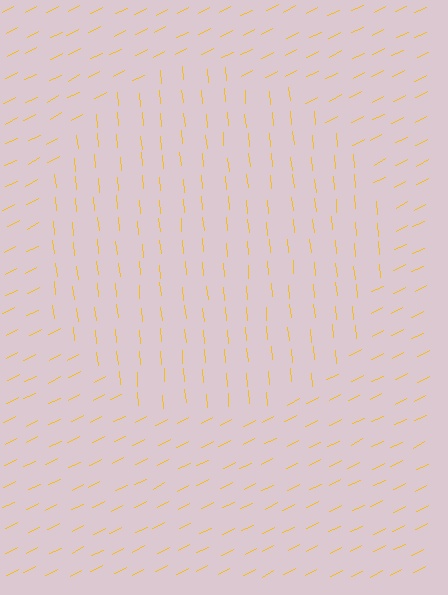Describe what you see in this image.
The image is filled with small yellow line segments. A circle region in the image has lines oriented differently from the surrounding lines, creating a visible texture boundary.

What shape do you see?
I see a circle.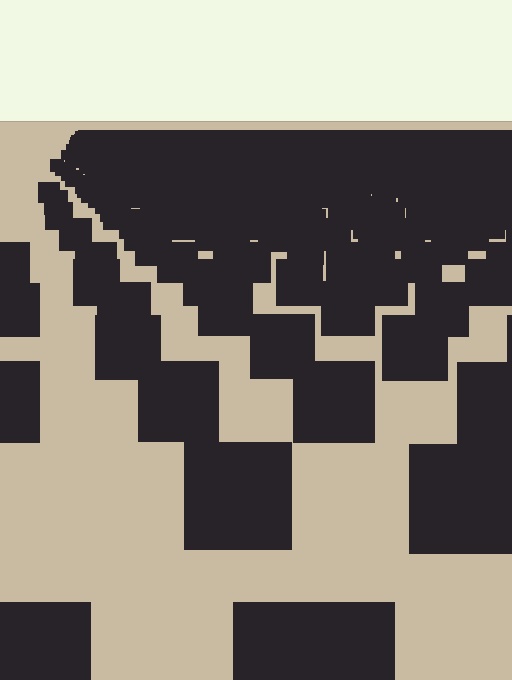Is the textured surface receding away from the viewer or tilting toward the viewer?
The surface is receding away from the viewer. Texture elements get smaller and denser toward the top.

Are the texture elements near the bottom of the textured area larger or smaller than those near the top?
Larger. Near the bottom, elements are closer to the viewer and appear at a bigger on-screen size.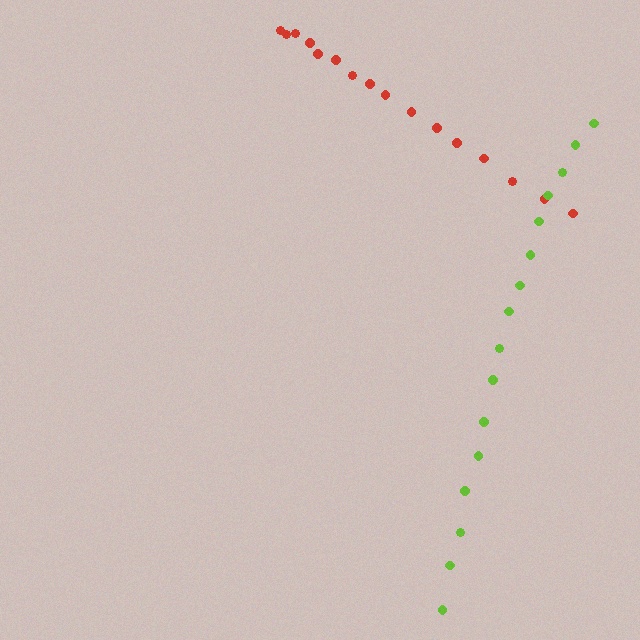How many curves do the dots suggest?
There are 2 distinct paths.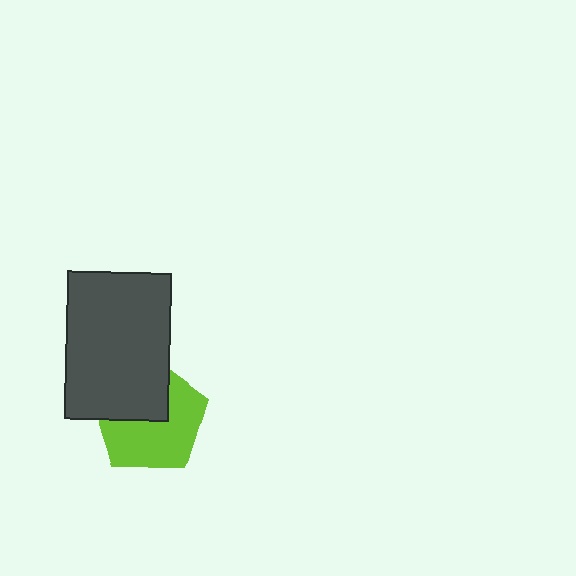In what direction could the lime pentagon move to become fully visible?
The lime pentagon could move toward the lower-right. That would shift it out from behind the dark gray rectangle entirely.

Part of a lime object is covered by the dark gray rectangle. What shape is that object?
It is a pentagon.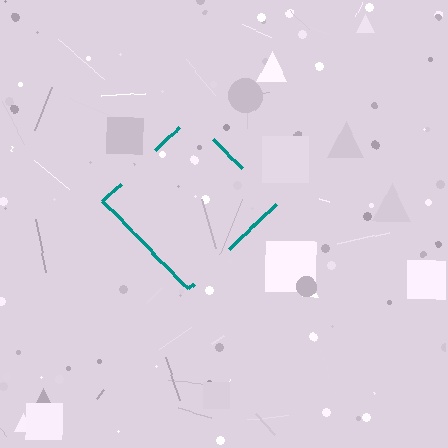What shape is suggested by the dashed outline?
The dashed outline suggests a diamond.